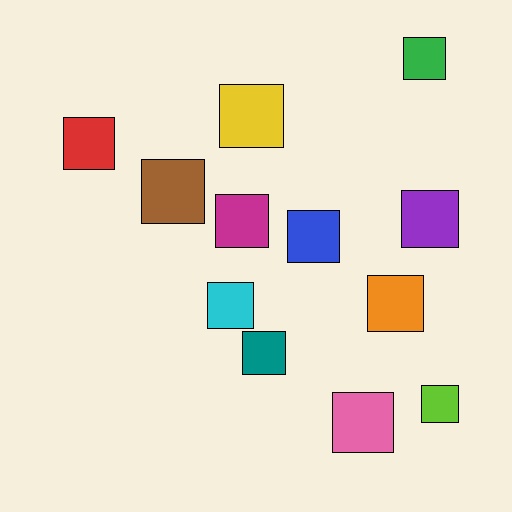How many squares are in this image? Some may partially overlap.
There are 12 squares.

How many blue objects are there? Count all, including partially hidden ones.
There is 1 blue object.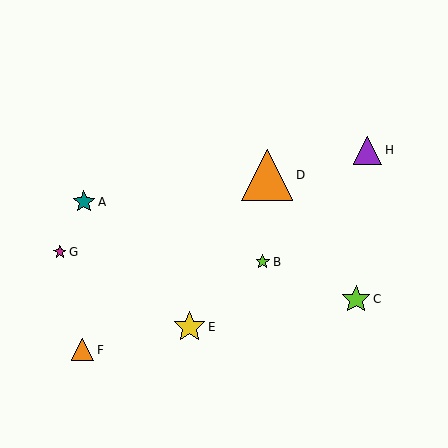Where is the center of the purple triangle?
The center of the purple triangle is at (367, 150).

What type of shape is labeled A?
Shape A is a teal star.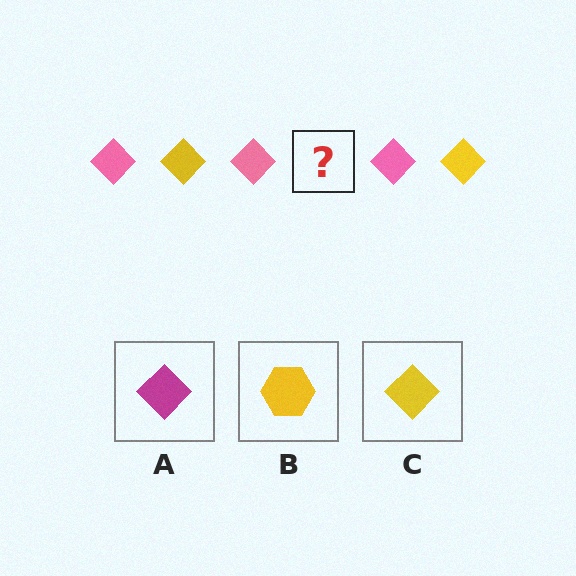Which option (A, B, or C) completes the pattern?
C.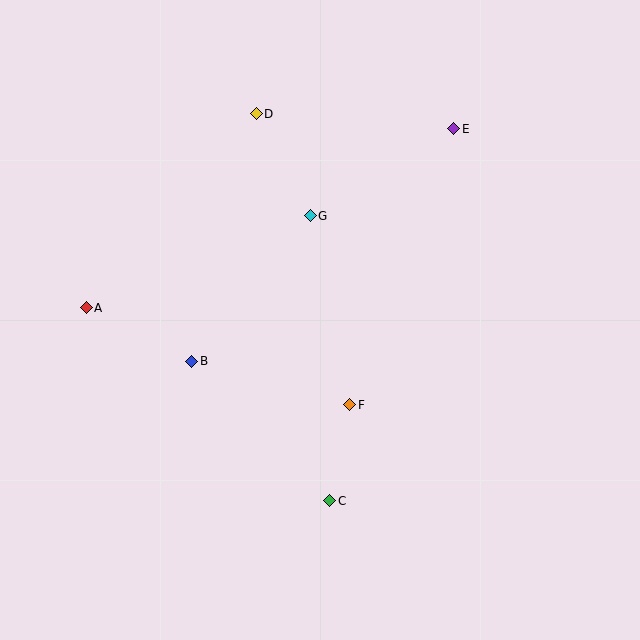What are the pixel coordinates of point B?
Point B is at (192, 361).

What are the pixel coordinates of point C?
Point C is at (330, 501).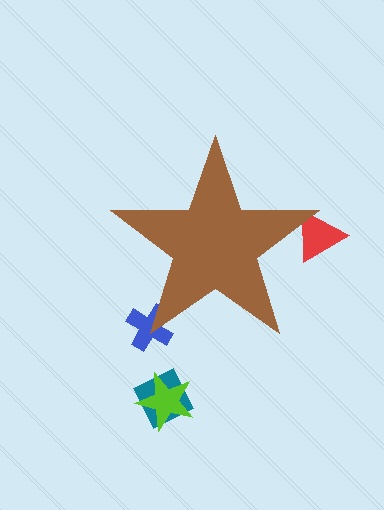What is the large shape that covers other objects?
A brown star.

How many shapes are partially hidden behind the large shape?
2 shapes are partially hidden.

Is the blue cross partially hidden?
Yes, the blue cross is partially hidden behind the brown star.